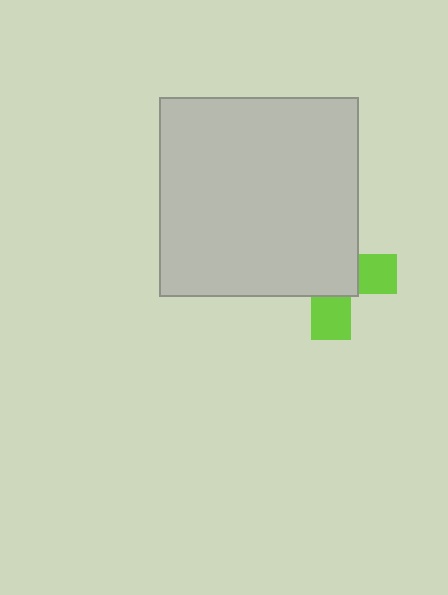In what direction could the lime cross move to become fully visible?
The lime cross could move toward the lower-right. That would shift it out from behind the light gray square entirely.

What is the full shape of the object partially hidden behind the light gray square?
The partially hidden object is a lime cross.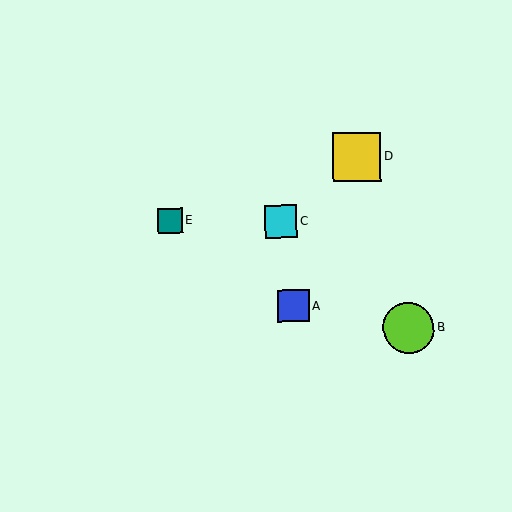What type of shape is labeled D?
Shape D is a yellow square.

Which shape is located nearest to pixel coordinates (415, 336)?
The lime circle (labeled B) at (408, 328) is nearest to that location.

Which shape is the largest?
The lime circle (labeled B) is the largest.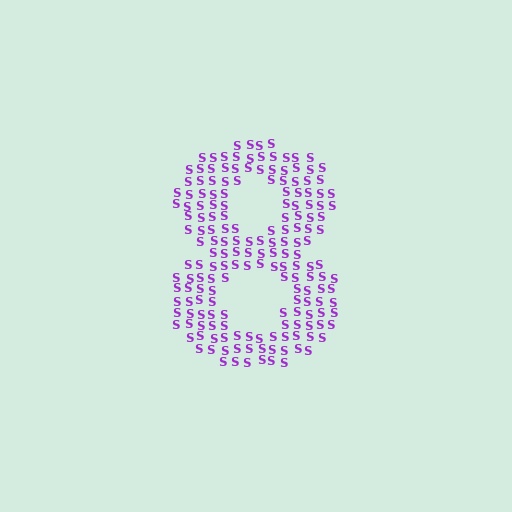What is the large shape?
The large shape is the digit 8.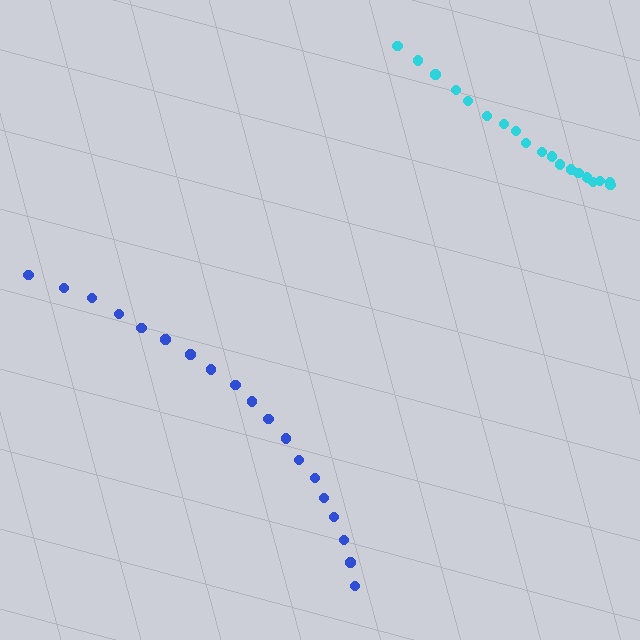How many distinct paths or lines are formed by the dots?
There are 2 distinct paths.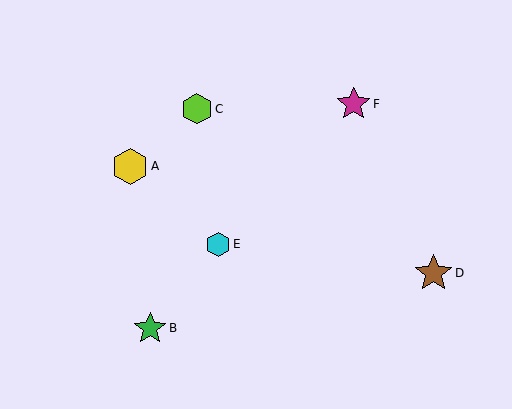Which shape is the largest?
The brown star (labeled D) is the largest.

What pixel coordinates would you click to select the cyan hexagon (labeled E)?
Click at (218, 244) to select the cyan hexagon E.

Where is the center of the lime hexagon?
The center of the lime hexagon is at (197, 109).